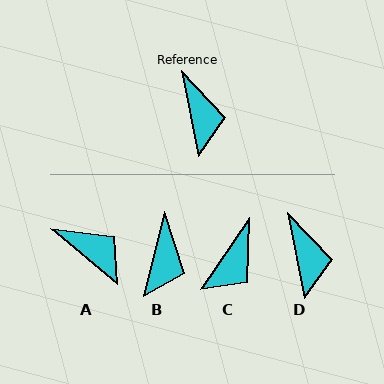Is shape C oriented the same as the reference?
No, it is off by about 46 degrees.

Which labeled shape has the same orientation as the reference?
D.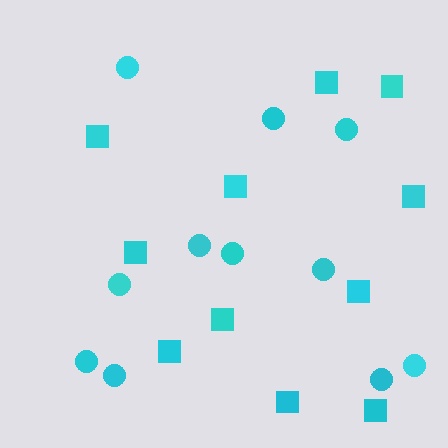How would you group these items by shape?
There are 2 groups: one group of circles (11) and one group of squares (11).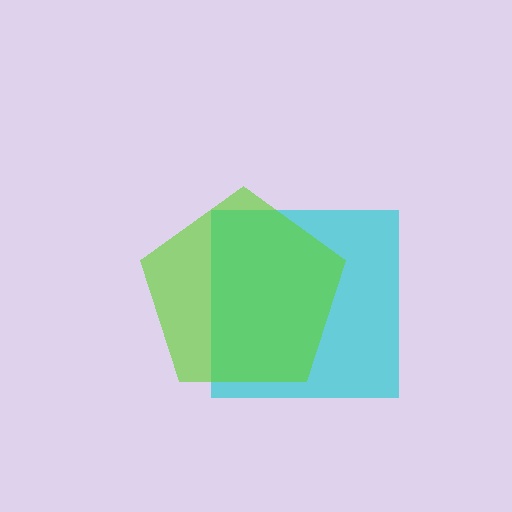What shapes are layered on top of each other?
The layered shapes are: a cyan square, a lime pentagon.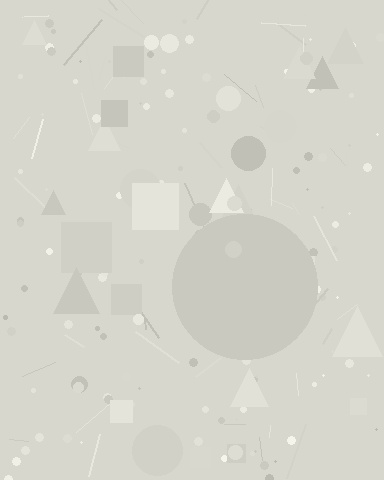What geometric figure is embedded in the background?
A circle is embedded in the background.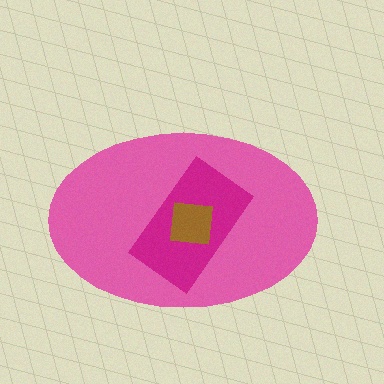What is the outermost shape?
The pink ellipse.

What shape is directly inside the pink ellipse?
The magenta rectangle.